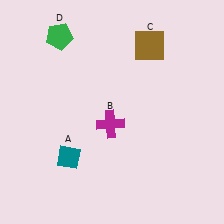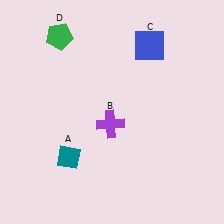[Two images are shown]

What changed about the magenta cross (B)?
In Image 1, B is magenta. In Image 2, it changed to purple.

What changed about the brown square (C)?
In Image 1, C is brown. In Image 2, it changed to blue.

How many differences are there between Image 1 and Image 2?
There are 2 differences between the two images.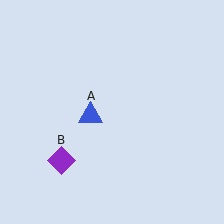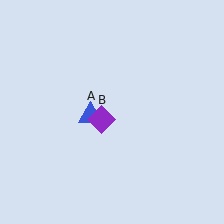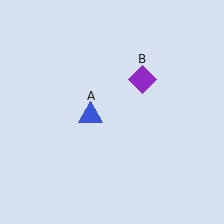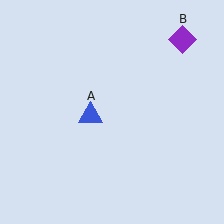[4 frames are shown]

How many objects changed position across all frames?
1 object changed position: purple diamond (object B).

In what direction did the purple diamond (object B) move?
The purple diamond (object B) moved up and to the right.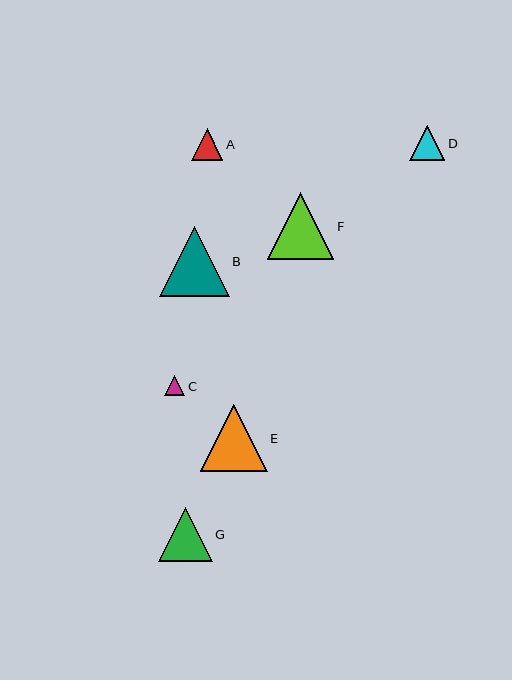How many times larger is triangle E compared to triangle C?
Triangle E is approximately 3.3 times the size of triangle C.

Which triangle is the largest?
Triangle B is the largest with a size of approximately 70 pixels.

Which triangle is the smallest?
Triangle C is the smallest with a size of approximately 20 pixels.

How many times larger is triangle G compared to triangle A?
Triangle G is approximately 1.7 times the size of triangle A.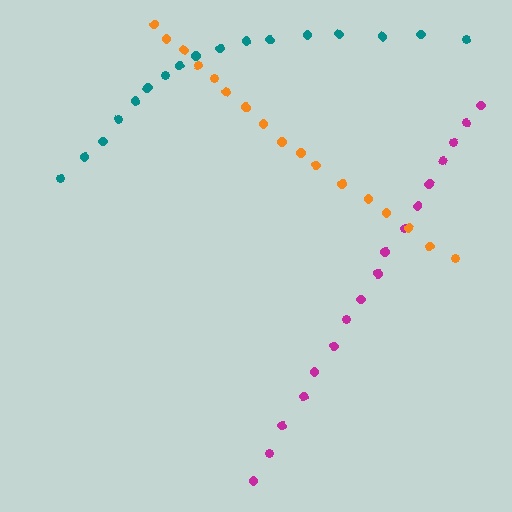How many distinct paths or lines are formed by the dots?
There are 3 distinct paths.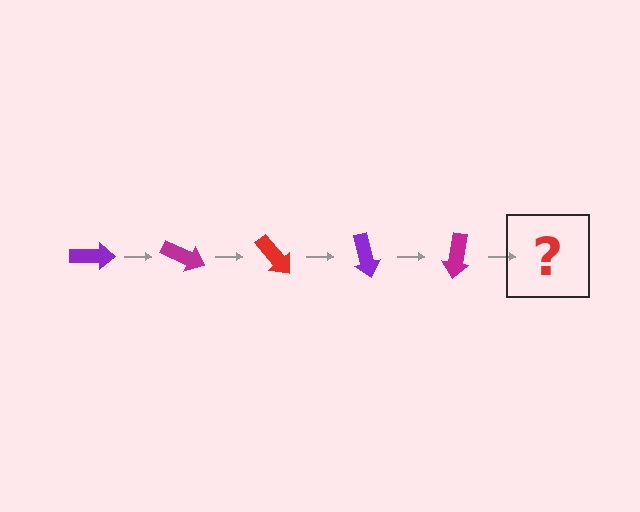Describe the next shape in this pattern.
It should be a red arrow, rotated 125 degrees from the start.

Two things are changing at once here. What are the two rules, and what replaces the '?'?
The two rules are that it rotates 25 degrees each step and the color cycles through purple, magenta, and red. The '?' should be a red arrow, rotated 125 degrees from the start.